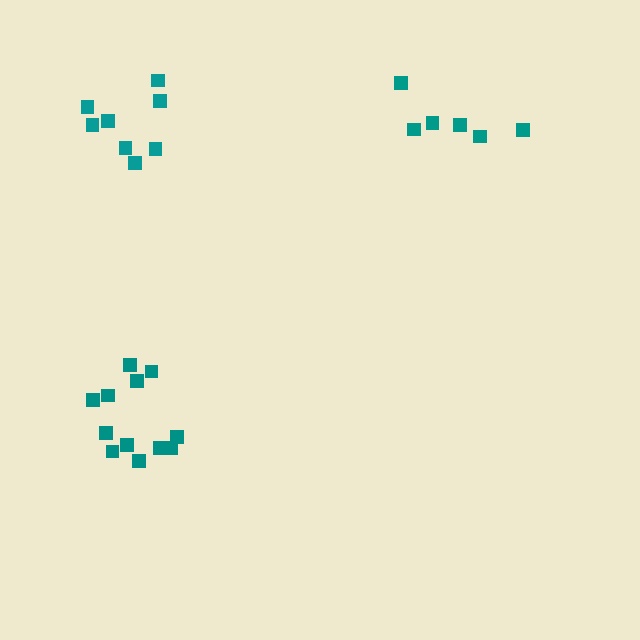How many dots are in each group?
Group 1: 12 dots, Group 2: 6 dots, Group 3: 8 dots (26 total).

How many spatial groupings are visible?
There are 3 spatial groupings.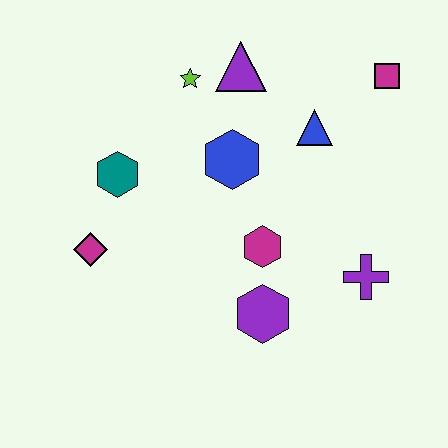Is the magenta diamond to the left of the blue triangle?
Yes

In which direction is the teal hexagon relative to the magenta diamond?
The teal hexagon is above the magenta diamond.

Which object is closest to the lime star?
The purple triangle is closest to the lime star.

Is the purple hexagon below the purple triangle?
Yes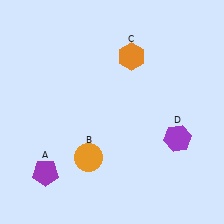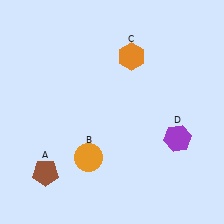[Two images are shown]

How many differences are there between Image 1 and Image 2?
There is 1 difference between the two images.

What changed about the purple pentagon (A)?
In Image 1, A is purple. In Image 2, it changed to brown.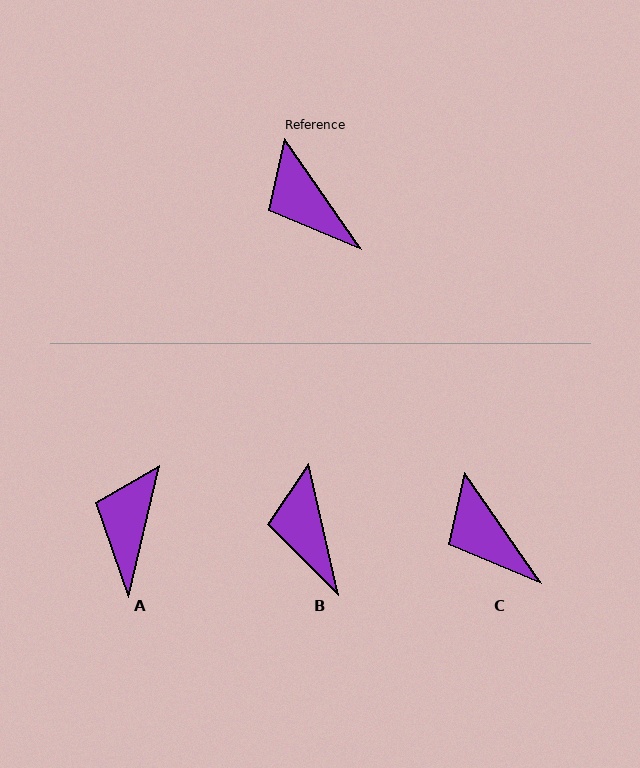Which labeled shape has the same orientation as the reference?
C.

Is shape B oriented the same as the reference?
No, it is off by about 22 degrees.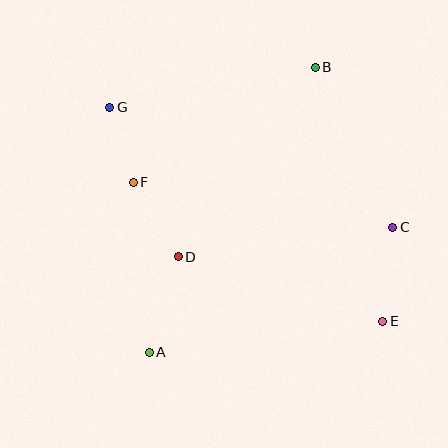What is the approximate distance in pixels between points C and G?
The distance between C and G is approximately 308 pixels.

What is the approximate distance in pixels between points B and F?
The distance between B and F is approximately 215 pixels.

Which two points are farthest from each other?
Points E and G are farthest from each other.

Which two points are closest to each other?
Points F and G are closest to each other.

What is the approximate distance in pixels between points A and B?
The distance between A and B is approximately 330 pixels.